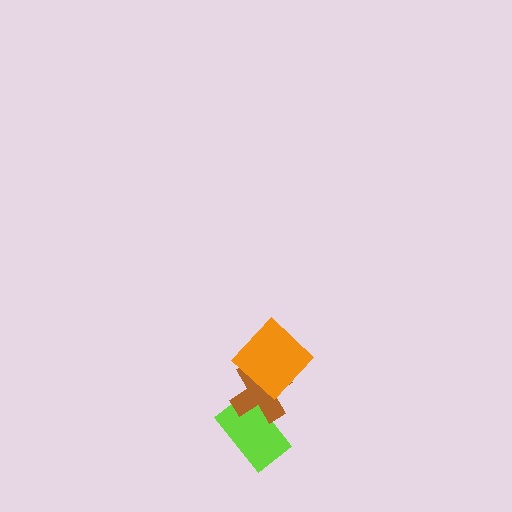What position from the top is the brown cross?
The brown cross is 2nd from the top.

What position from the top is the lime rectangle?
The lime rectangle is 3rd from the top.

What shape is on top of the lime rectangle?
The brown cross is on top of the lime rectangle.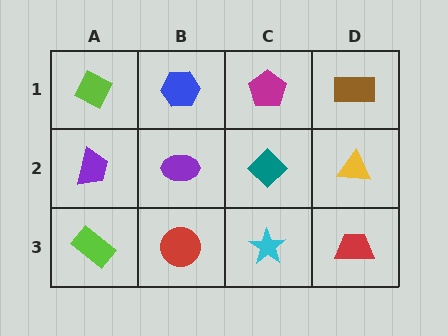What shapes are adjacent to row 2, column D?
A brown rectangle (row 1, column D), a red trapezoid (row 3, column D), a teal diamond (row 2, column C).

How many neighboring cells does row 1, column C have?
3.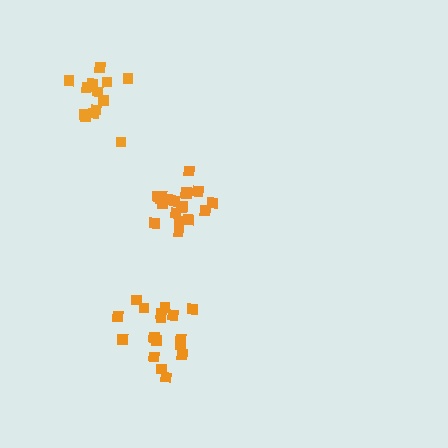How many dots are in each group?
Group 1: 17 dots, Group 2: 14 dots, Group 3: 19 dots (50 total).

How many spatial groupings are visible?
There are 3 spatial groupings.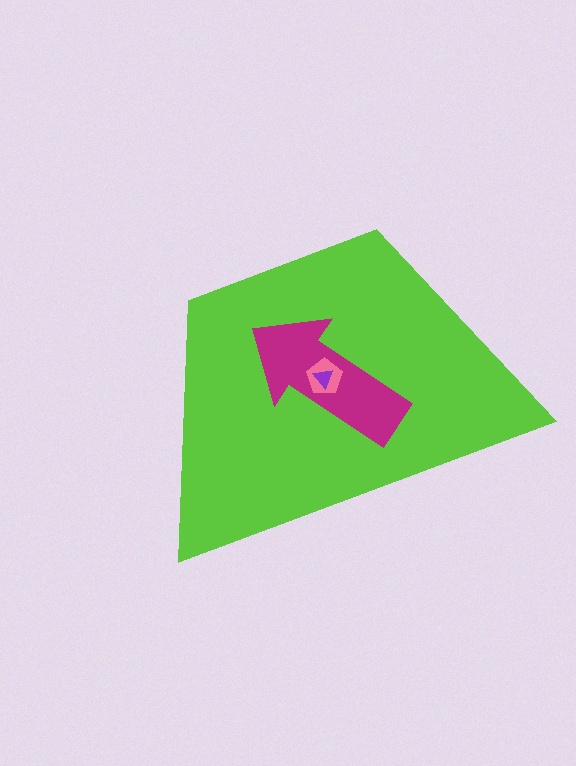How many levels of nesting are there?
4.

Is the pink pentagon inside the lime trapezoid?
Yes.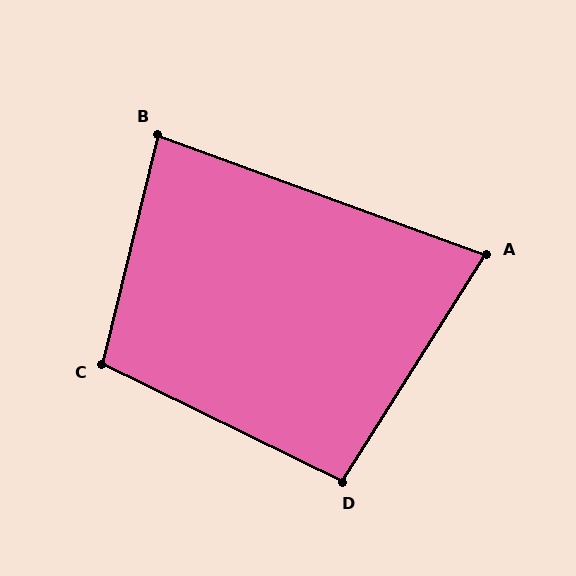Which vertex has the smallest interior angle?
A, at approximately 78 degrees.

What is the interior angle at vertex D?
Approximately 96 degrees (obtuse).